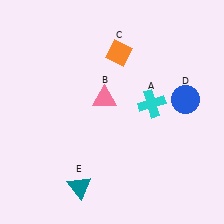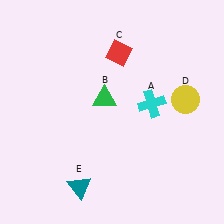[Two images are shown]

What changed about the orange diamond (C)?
In Image 1, C is orange. In Image 2, it changed to red.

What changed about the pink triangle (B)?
In Image 1, B is pink. In Image 2, it changed to green.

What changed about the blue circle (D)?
In Image 1, D is blue. In Image 2, it changed to yellow.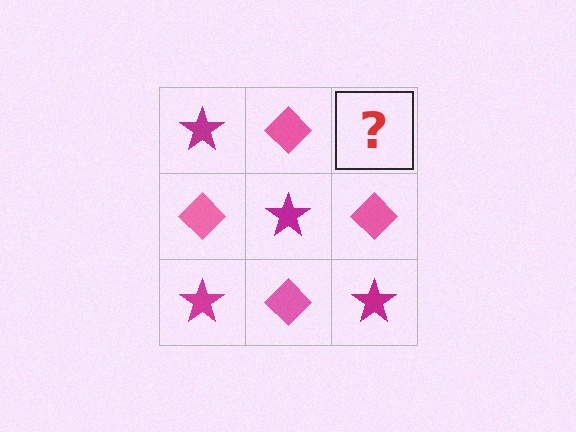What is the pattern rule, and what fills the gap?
The rule is that it alternates magenta star and pink diamond in a checkerboard pattern. The gap should be filled with a magenta star.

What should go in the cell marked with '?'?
The missing cell should contain a magenta star.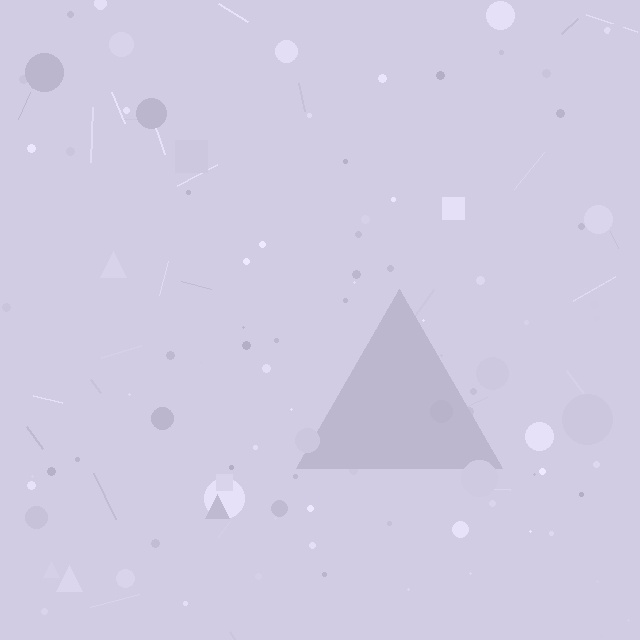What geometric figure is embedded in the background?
A triangle is embedded in the background.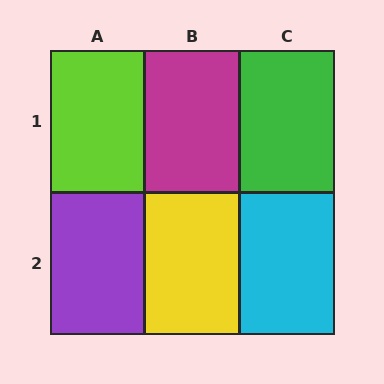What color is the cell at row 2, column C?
Cyan.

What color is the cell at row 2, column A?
Purple.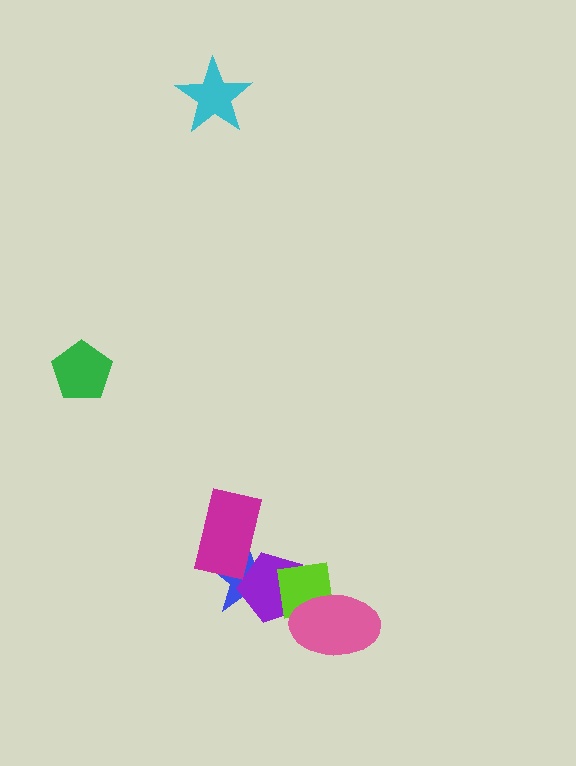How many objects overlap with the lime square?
3 objects overlap with the lime square.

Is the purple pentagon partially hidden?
Yes, it is partially covered by another shape.